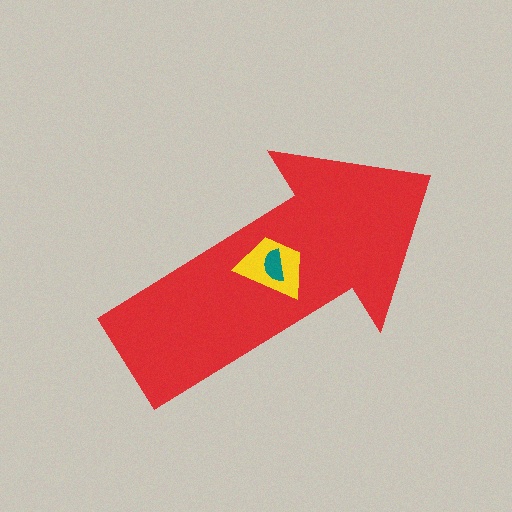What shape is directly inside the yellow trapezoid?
The teal semicircle.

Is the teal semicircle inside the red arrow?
Yes.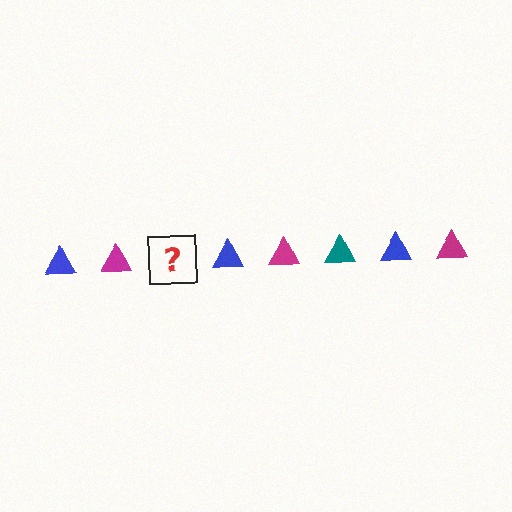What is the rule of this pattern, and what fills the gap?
The rule is that the pattern cycles through blue, magenta, teal triangles. The gap should be filled with a teal triangle.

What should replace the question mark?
The question mark should be replaced with a teal triangle.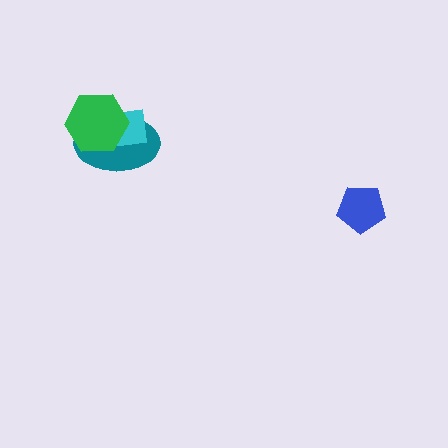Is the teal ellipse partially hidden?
Yes, it is partially covered by another shape.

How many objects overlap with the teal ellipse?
2 objects overlap with the teal ellipse.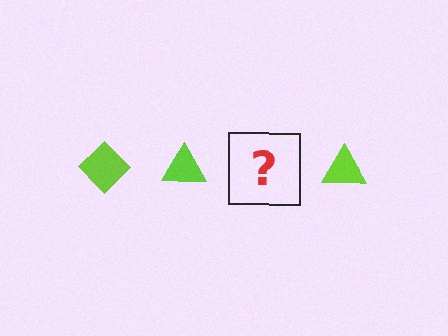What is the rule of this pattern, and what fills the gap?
The rule is that the pattern cycles through diamond, triangle shapes in lime. The gap should be filled with a lime diamond.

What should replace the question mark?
The question mark should be replaced with a lime diamond.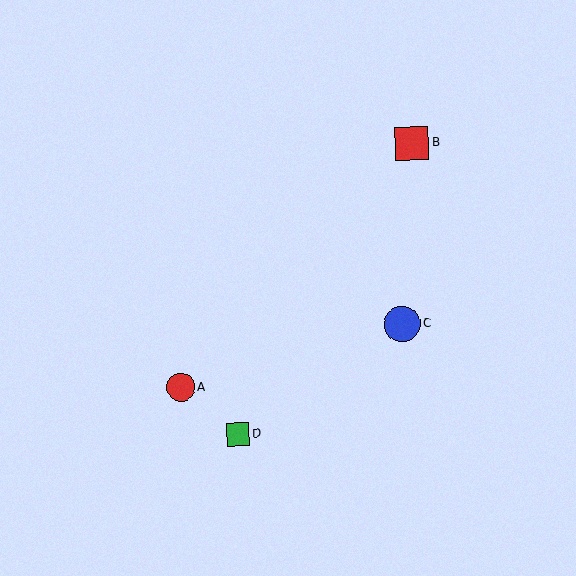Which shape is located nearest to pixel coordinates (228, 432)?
The green square (labeled D) at (238, 434) is nearest to that location.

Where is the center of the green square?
The center of the green square is at (238, 434).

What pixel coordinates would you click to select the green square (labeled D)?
Click at (238, 434) to select the green square D.